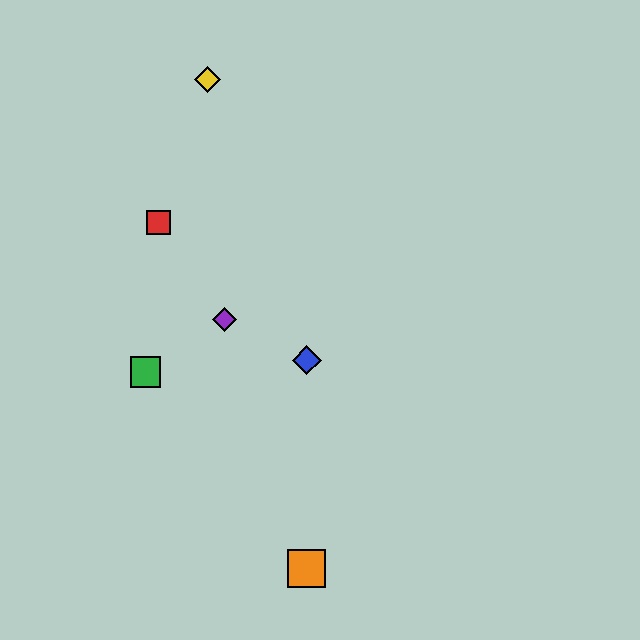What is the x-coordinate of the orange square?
The orange square is at x≈307.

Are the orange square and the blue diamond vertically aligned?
Yes, both are at x≈307.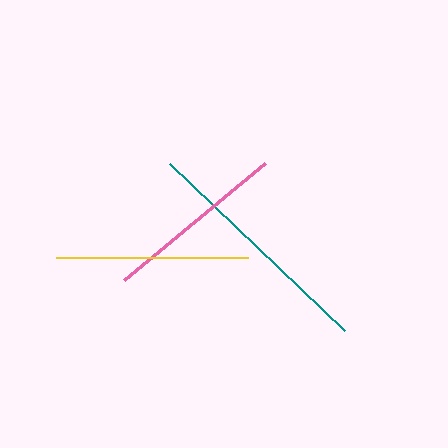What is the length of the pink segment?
The pink segment is approximately 183 pixels long.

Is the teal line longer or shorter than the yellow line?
The teal line is longer than the yellow line.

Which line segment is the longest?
The teal line is the longest at approximately 242 pixels.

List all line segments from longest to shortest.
From longest to shortest: teal, yellow, pink.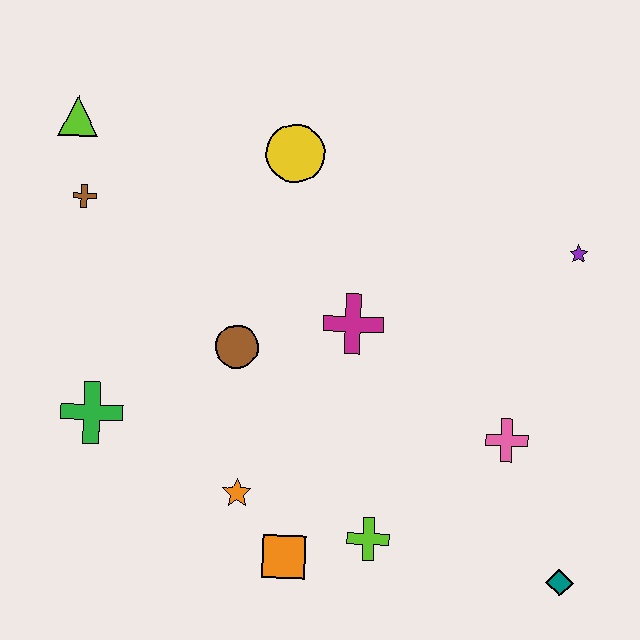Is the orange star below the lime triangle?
Yes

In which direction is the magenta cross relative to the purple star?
The magenta cross is to the left of the purple star.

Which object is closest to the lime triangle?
The brown cross is closest to the lime triangle.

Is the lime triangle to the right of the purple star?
No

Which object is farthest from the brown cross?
The teal diamond is farthest from the brown cross.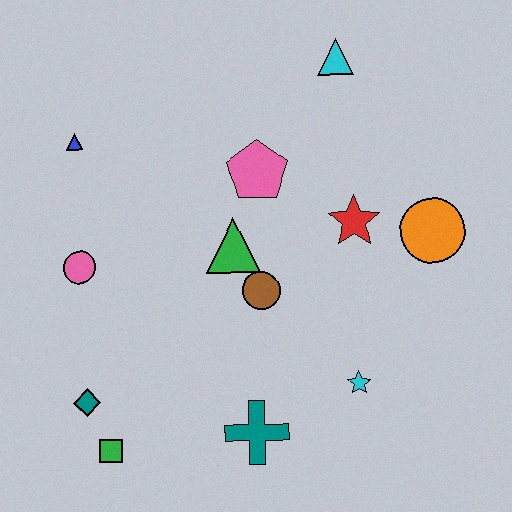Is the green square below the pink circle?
Yes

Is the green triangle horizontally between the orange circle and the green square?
Yes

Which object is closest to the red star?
The orange circle is closest to the red star.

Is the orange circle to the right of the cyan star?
Yes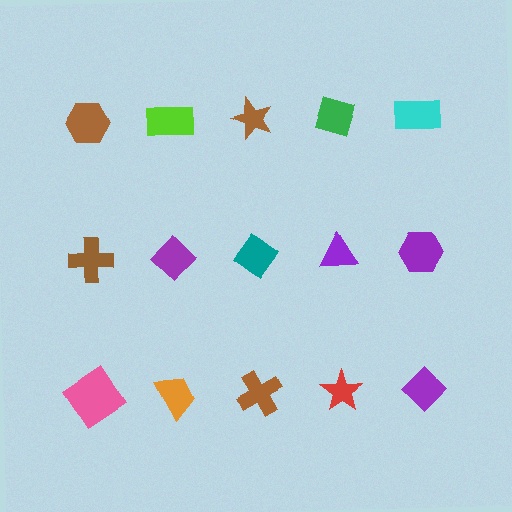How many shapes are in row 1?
5 shapes.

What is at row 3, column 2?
An orange trapezoid.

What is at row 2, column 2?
A purple diamond.